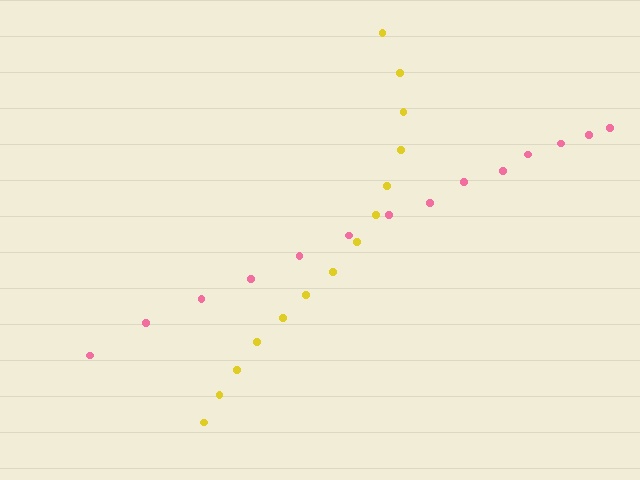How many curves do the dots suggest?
There are 2 distinct paths.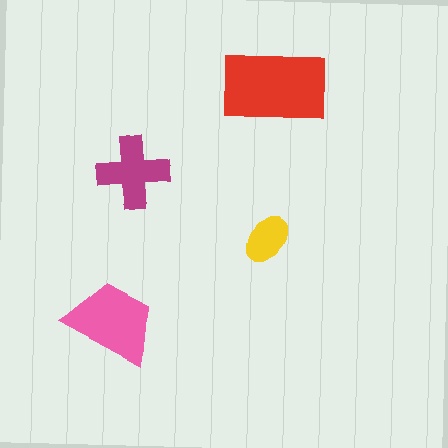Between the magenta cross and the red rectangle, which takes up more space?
The red rectangle.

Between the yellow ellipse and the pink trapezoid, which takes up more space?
The pink trapezoid.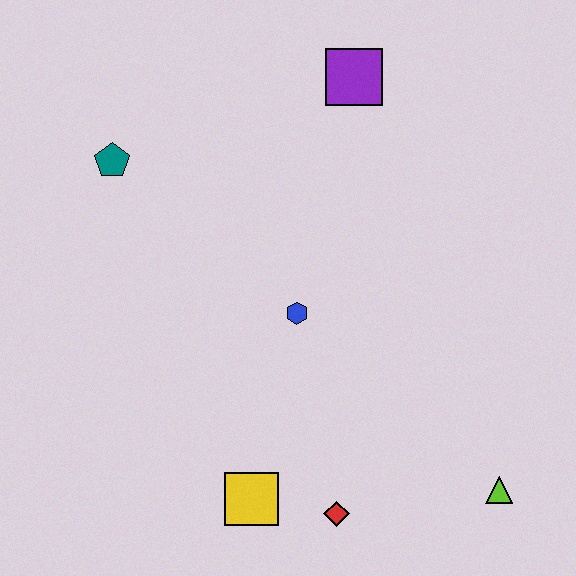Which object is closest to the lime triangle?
The red diamond is closest to the lime triangle.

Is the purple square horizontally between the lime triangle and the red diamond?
Yes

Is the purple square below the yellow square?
No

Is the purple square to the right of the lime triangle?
No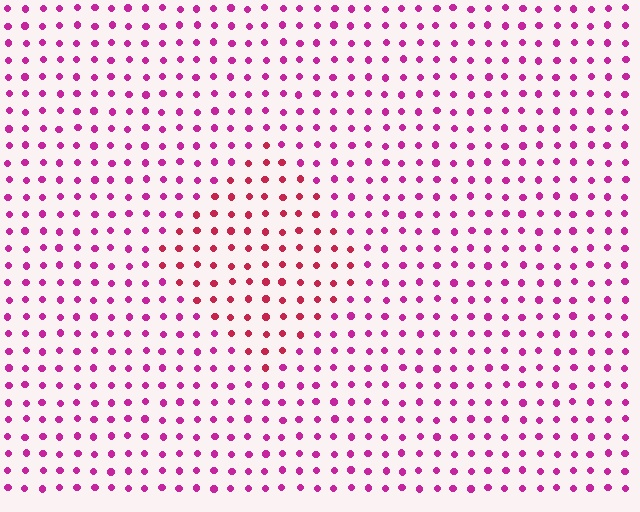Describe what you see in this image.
The image is filled with small magenta elements in a uniform arrangement. A diamond-shaped region is visible where the elements are tinted to a slightly different hue, forming a subtle color boundary.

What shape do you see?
I see a diamond.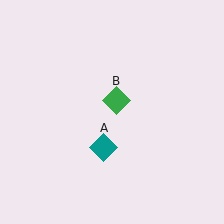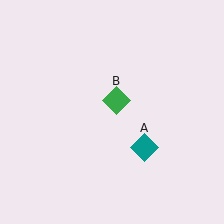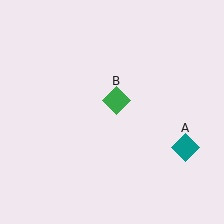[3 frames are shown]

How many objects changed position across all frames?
1 object changed position: teal diamond (object A).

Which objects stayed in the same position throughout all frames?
Green diamond (object B) remained stationary.